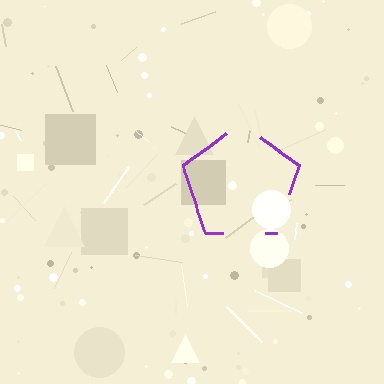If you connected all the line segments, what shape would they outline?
They would outline a pentagon.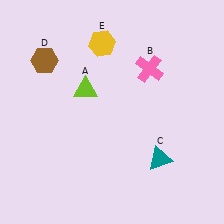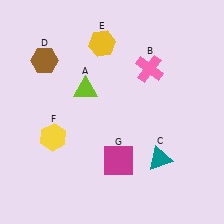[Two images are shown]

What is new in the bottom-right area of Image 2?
A magenta square (G) was added in the bottom-right area of Image 2.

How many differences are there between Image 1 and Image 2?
There are 2 differences between the two images.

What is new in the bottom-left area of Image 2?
A yellow hexagon (F) was added in the bottom-left area of Image 2.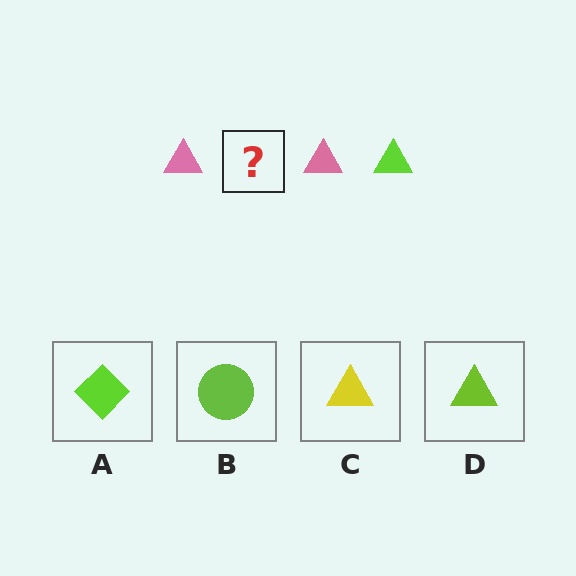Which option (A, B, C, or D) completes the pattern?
D.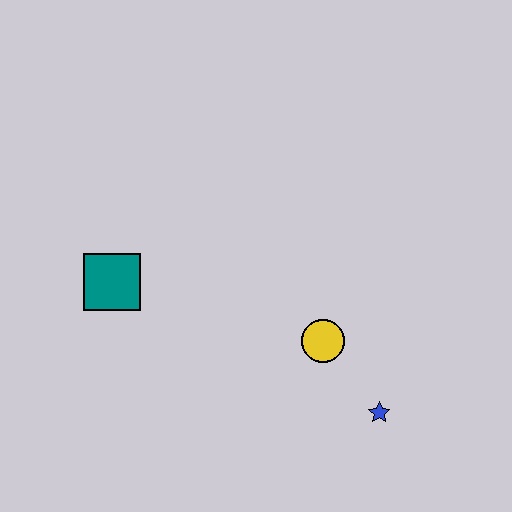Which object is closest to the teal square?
The yellow circle is closest to the teal square.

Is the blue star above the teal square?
No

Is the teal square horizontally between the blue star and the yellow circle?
No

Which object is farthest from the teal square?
The blue star is farthest from the teal square.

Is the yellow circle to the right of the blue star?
No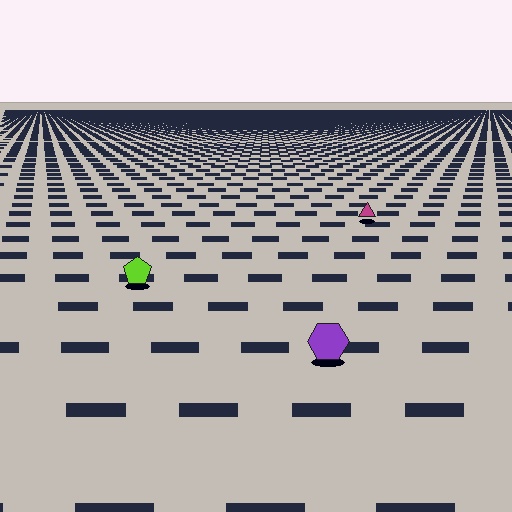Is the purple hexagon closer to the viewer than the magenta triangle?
Yes. The purple hexagon is closer — you can tell from the texture gradient: the ground texture is coarser near it.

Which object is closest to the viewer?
The purple hexagon is closest. The texture marks near it are larger and more spread out.